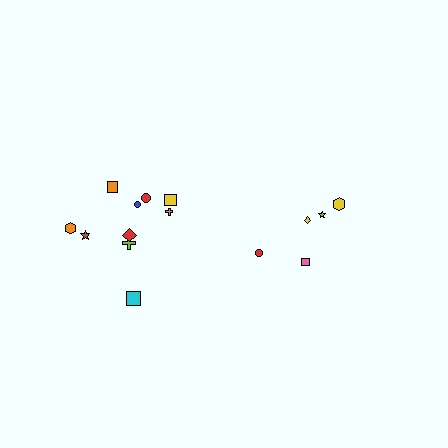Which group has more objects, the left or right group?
The left group.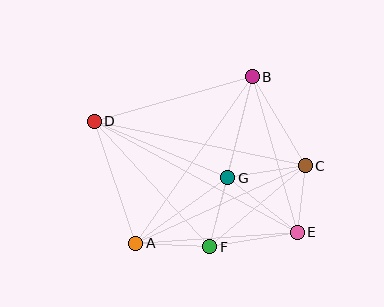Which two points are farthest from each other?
Points D and E are farthest from each other.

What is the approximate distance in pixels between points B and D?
The distance between B and D is approximately 164 pixels.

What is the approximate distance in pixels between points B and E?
The distance between B and E is approximately 162 pixels.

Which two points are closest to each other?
Points C and E are closest to each other.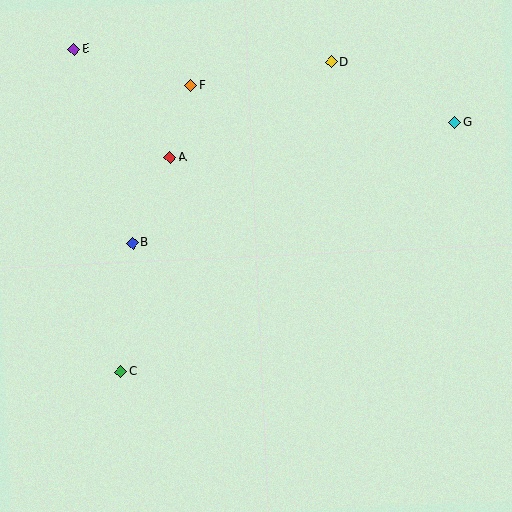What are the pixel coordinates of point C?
Point C is at (121, 371).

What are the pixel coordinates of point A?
Point A is at (170, 158).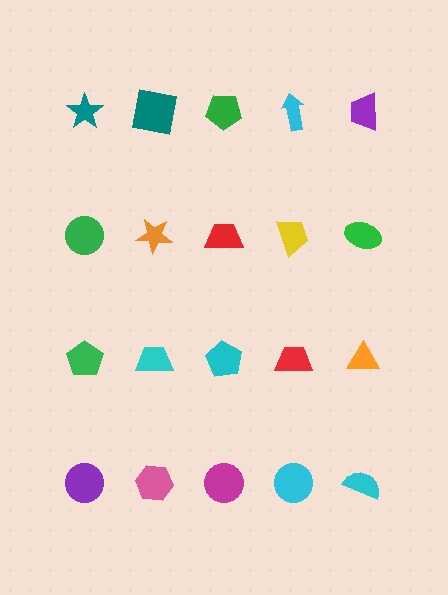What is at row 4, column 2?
A pink hexagon.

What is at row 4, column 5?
A cyan semicircle.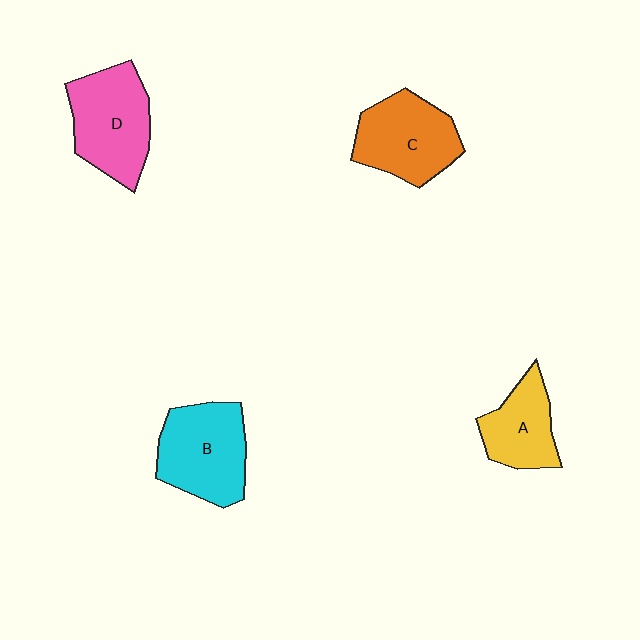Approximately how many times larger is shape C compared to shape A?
Approximately 1.3 times.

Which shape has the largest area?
Shape B (cyan).